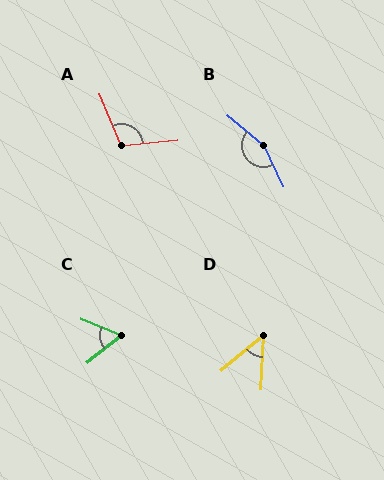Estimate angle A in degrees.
Approximately 107 degrees.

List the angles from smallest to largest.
D (48°), C (61°), A (107°), B (154°).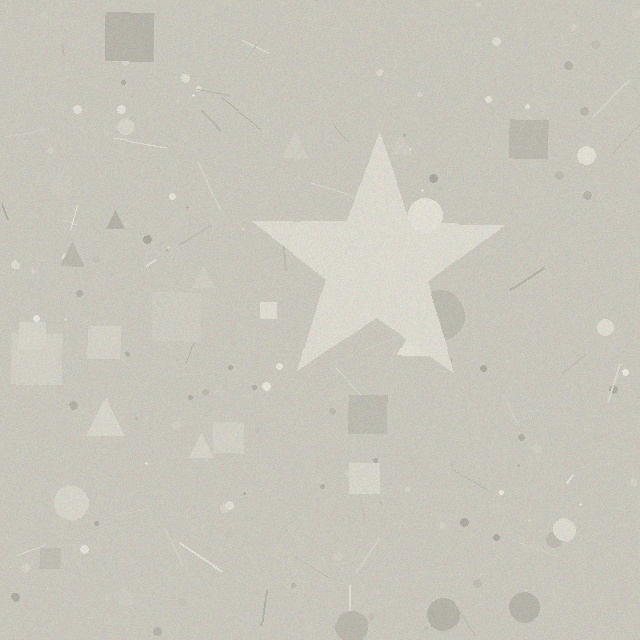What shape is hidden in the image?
A star is hidden in the image.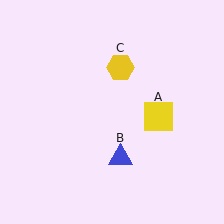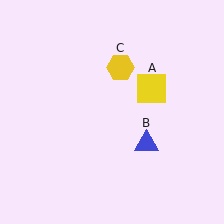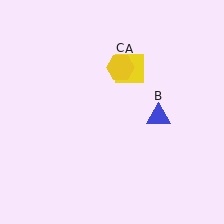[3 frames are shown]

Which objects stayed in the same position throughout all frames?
Yellow hexagon (object C) remained stationary.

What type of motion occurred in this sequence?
The yellow square (object A), blue triangle (object B) rotated counterclockwise around the center of the scene.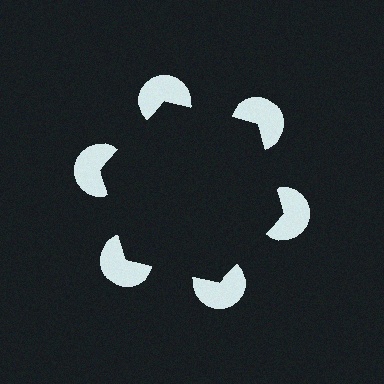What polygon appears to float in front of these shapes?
An illusory hexagon — its edges are inferred from the aligned wedge cuts in the pac-man discs, not physically drawn.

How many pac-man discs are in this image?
There are 6 — one at each vertex of the illusory hexagon.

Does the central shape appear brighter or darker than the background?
It typically appears slightly darker than the background, even though no actual brightness change is drawn.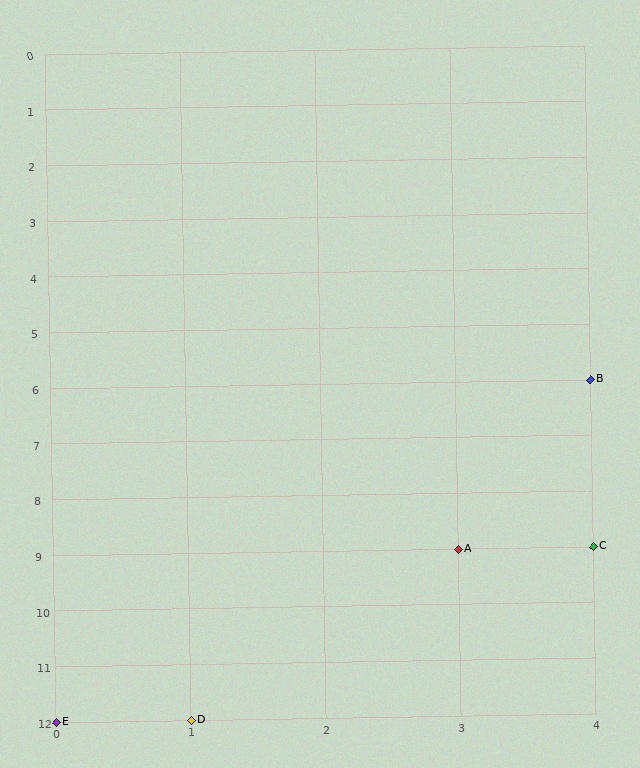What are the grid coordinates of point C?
Point C is at grid coordinates (4, 9).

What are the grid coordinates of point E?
Point E is at grid coordinates (0, 12).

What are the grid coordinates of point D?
Point D is at grid coordinates (1, 12).